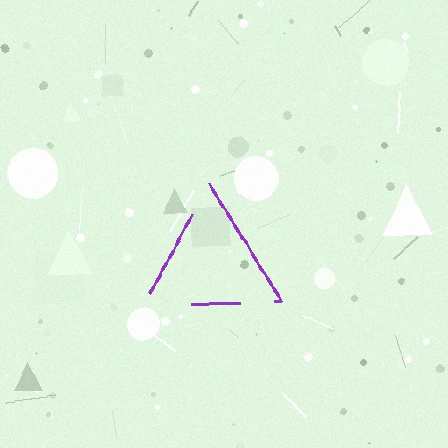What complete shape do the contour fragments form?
The contour fragments form a triangle.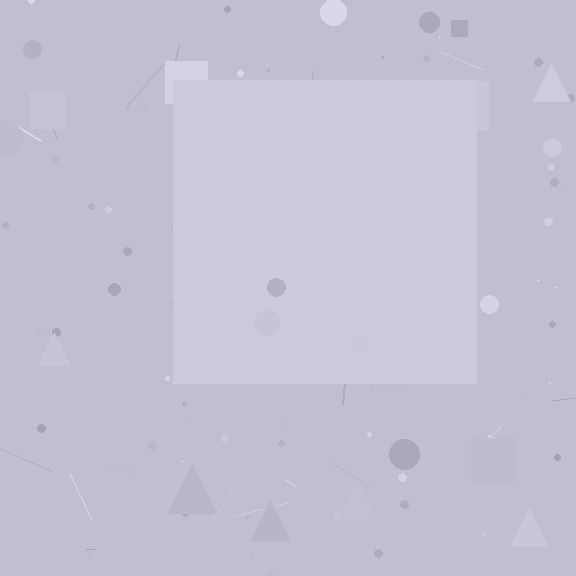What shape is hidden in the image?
A square is hidden in the image.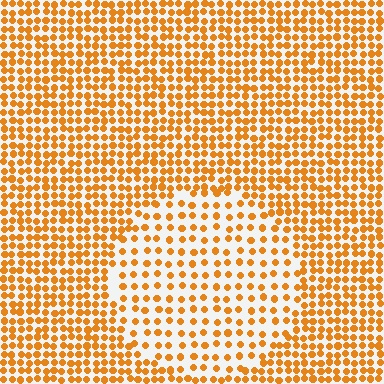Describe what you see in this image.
The image contains small orange elements arranged at two different densities. A circle-shaped region is visible where the elements are less densely packed than the surrounding area.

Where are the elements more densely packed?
The elements are more densely packed outside the circle boundary.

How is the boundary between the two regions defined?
The boundary is defined by a change in element density (approximately 2.0x ratio). All elements are the same color, size, and shape.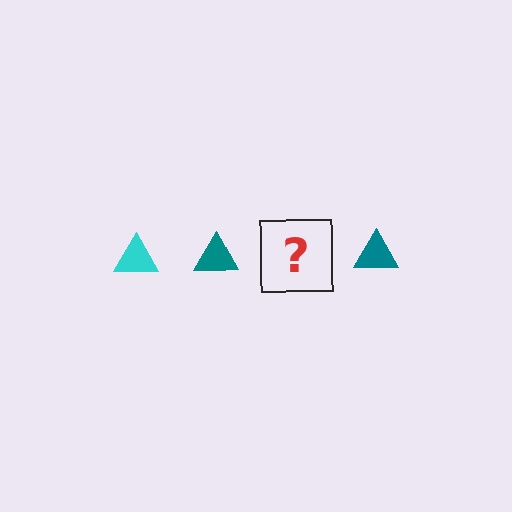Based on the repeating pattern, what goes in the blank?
The blank should be a cyan triangle.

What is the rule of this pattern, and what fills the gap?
The rule is that the pattern cycles through cyan, teal triangles. The gap should be filled with a cyan triangle.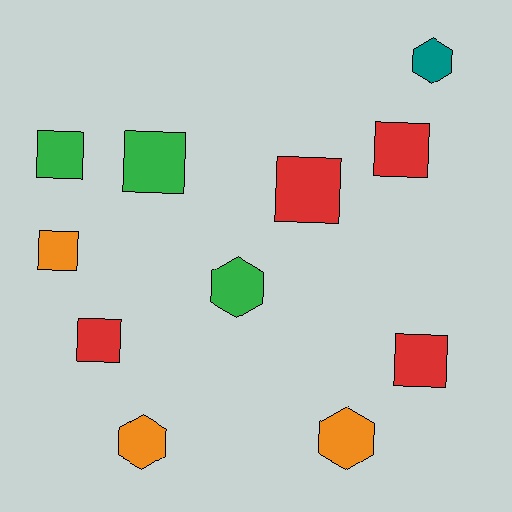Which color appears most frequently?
Red, with 4 objects.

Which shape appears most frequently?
Square, with 7 objects.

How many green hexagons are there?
There is 1 green hexagon.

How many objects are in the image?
There are 11 objects.